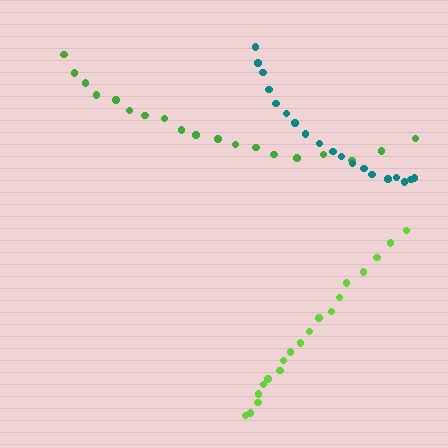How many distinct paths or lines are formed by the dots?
There are 3 distinct paths.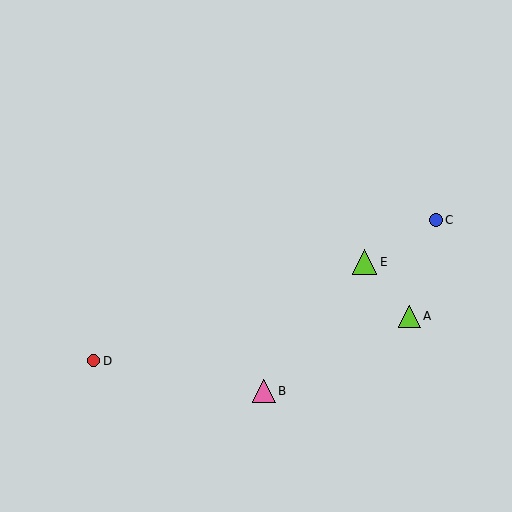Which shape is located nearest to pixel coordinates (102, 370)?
The red circle (labeled D) at (94, 361) is nearest to that location.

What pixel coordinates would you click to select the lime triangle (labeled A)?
Click at (409, 316) to select the lime triangle A.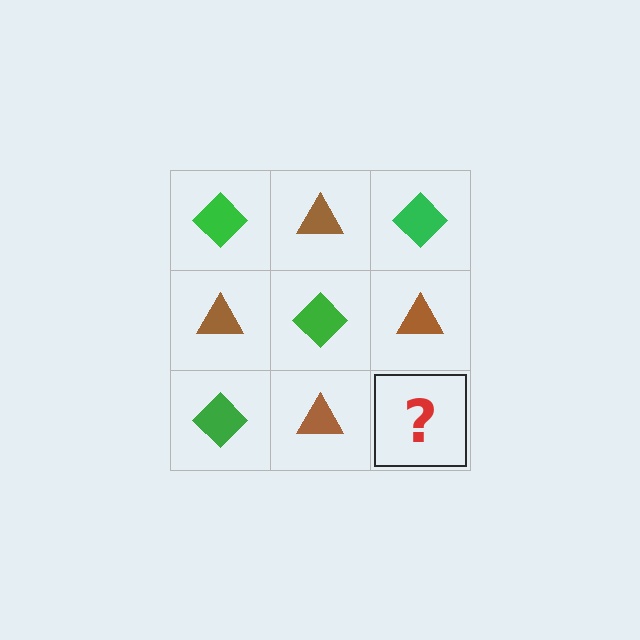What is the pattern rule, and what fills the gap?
The rule is that it alternates green diamond and brown triangle in a checkerboard pattern. The gap should be filled with a green diamond.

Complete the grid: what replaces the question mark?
The question mark should be replaced with a green diamond.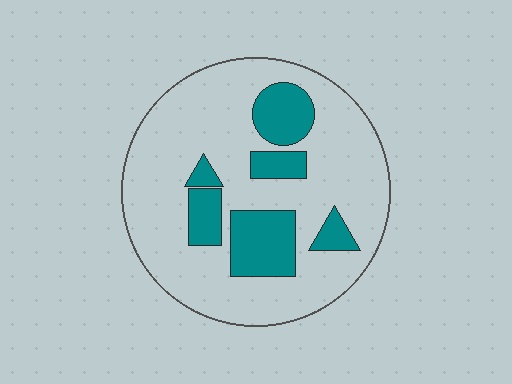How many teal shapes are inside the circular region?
6.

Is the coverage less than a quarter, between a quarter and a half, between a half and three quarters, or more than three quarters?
Less than a quarter.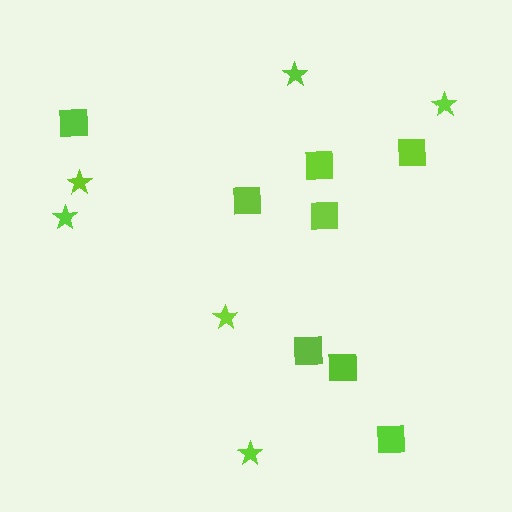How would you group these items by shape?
There are 2 groups: one group of squares (8) and one group of stars (6).